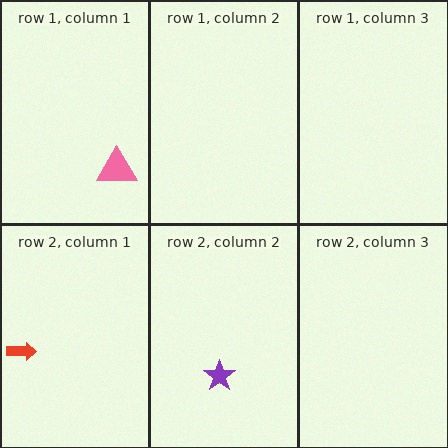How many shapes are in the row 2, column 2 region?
1.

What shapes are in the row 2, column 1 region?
The red arrow.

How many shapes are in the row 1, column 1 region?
1.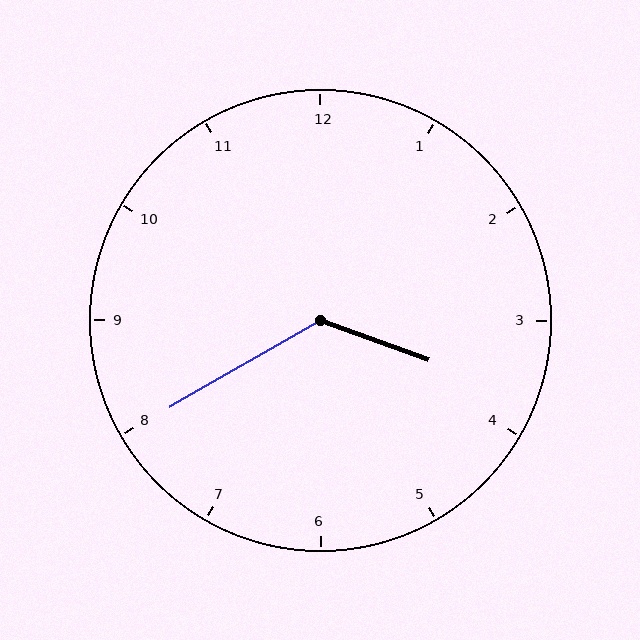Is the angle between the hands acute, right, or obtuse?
It is obtuse.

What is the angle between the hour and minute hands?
Approximately 130 degrees.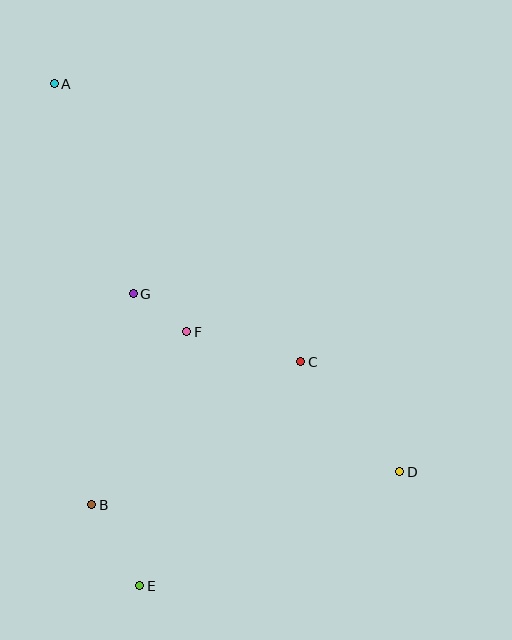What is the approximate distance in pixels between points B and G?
The distance between B and G is approximately 215 pixels.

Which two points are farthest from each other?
Points A and D are farthest from each other.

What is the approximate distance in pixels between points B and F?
The distance between B and F is approximately 197 pixels.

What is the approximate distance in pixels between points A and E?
The distance between A and E is approximately 509 pixels.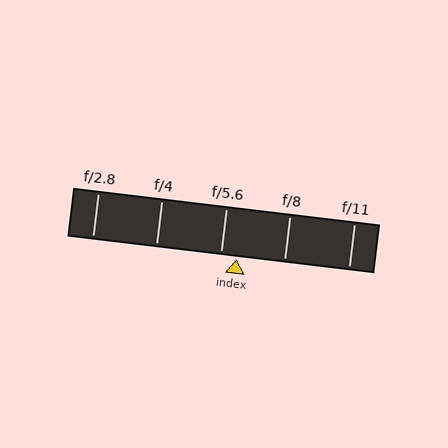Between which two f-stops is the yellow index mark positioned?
The index mark is between f/5.6 and f/8.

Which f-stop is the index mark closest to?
The index mark is closest to f/5.6.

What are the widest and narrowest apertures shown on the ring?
The widest aperture shown is f/2.8 and the narrowest is f/11.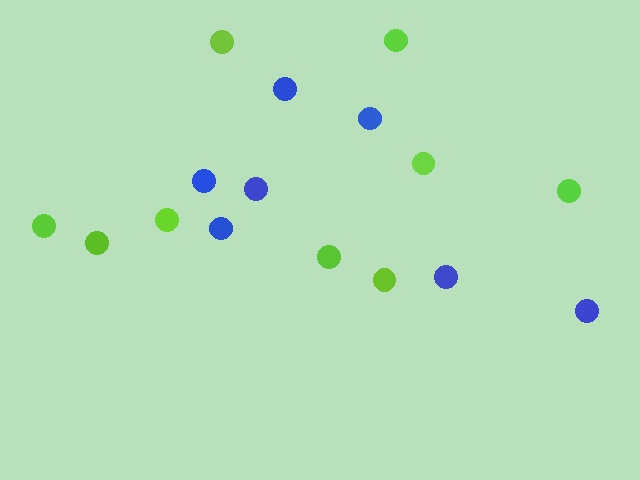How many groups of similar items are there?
There are 2 groups: one group of blue circles (7) and one group of lime circles (9).